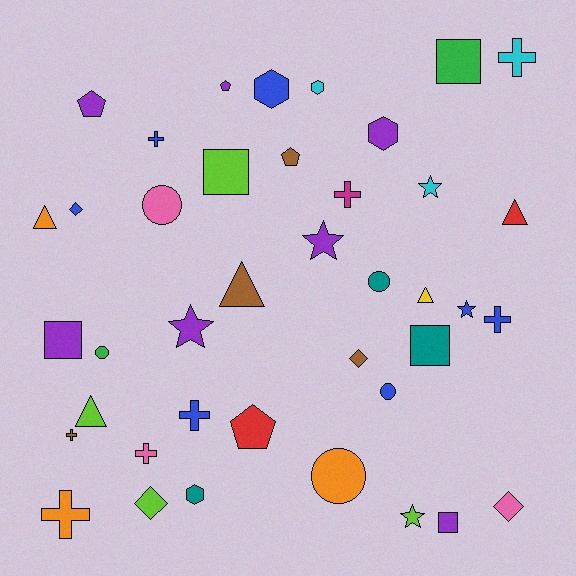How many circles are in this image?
There are 5 circles.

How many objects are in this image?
There are 40 objects.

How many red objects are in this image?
There are 2 red objects.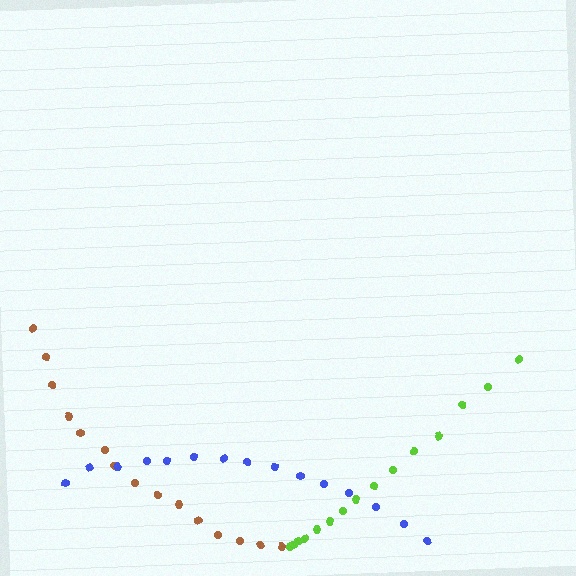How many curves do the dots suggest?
There are 3 distinct paths.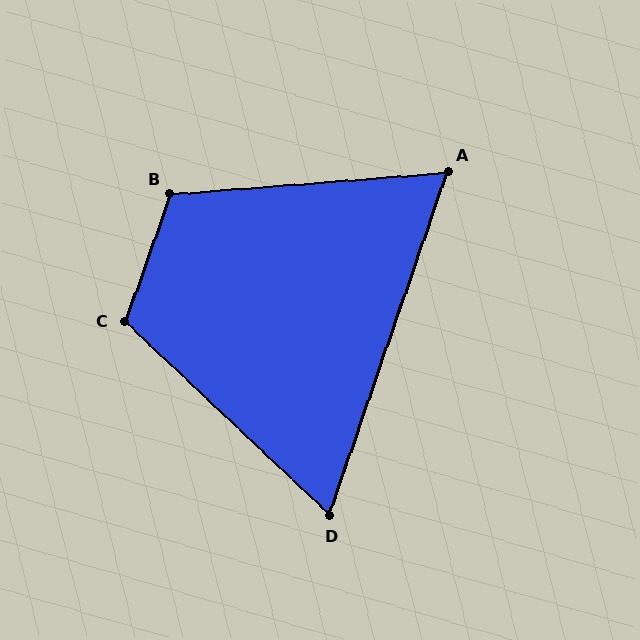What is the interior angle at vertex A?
Approximately 66 degrees (acute).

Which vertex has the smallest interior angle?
D, at approximately 66 degrees.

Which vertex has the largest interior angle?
B, at approximately 114 degrees.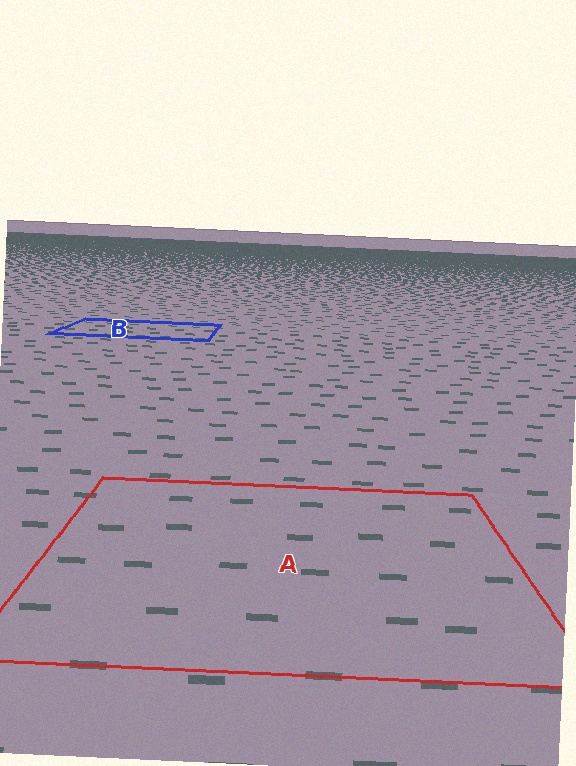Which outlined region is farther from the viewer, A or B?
Region B is farther from the viewer — the texture elements inside it appear smaller and more densely packed.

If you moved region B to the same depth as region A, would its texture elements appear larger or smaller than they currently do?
They would appear larger. At a closer depth, the same texture elements are projected at a bigger on-screen size.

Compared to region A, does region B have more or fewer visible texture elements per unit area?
Region B has more texture elements per unit area — they are packed more densely because it is farther away.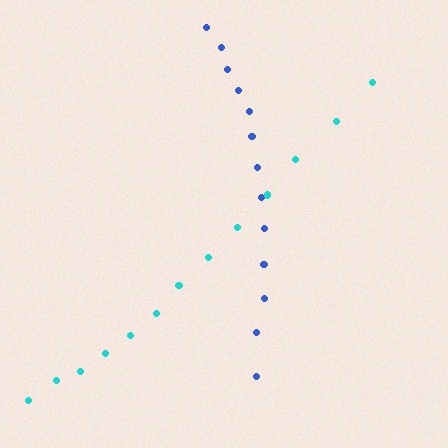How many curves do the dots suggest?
There are 2 distinct paths.